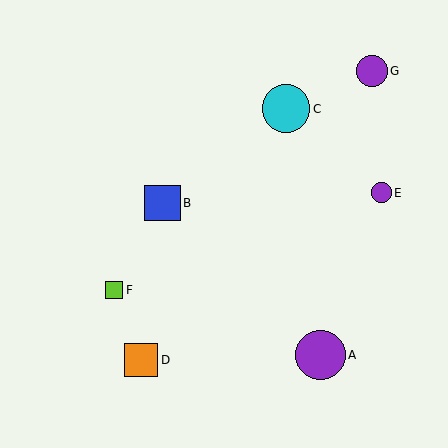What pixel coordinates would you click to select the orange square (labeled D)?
Click at (141, 360) to select the orange square D.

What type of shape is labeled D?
Shape D is an orange square.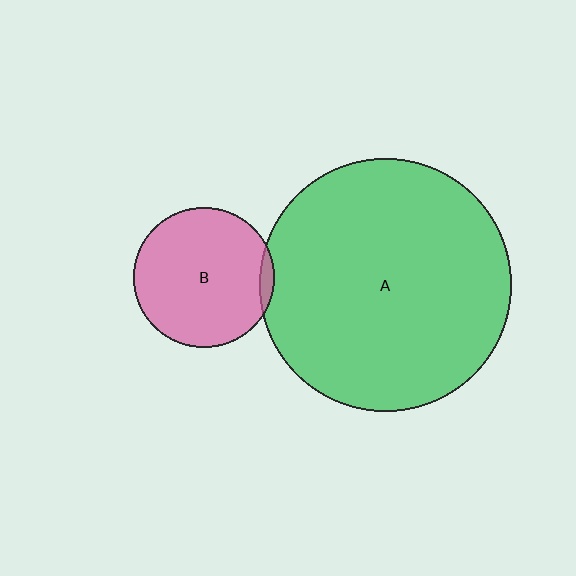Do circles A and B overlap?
Yes.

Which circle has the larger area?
Circle A (green).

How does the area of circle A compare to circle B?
Approximately 3.2 times.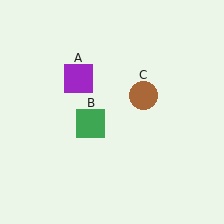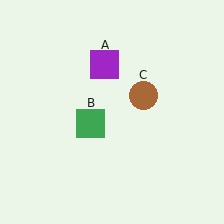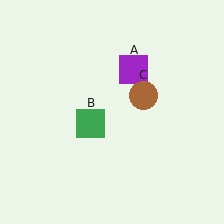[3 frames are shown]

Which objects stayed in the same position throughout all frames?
Green square (object B) and brown circle (object C) remained stationary.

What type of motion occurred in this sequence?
The purple square (object A) rotated clockwise around the center of the scene.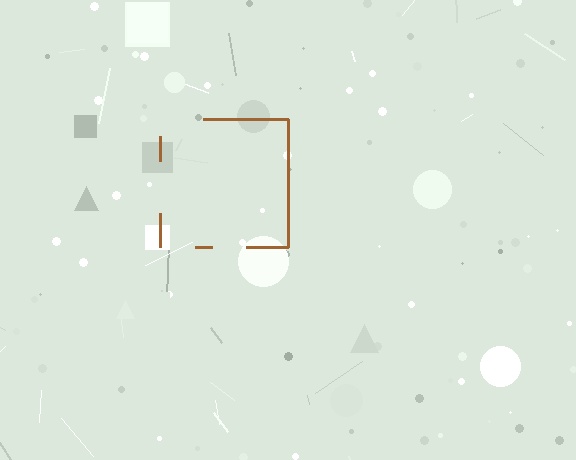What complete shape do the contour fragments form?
The contour fragments form a square.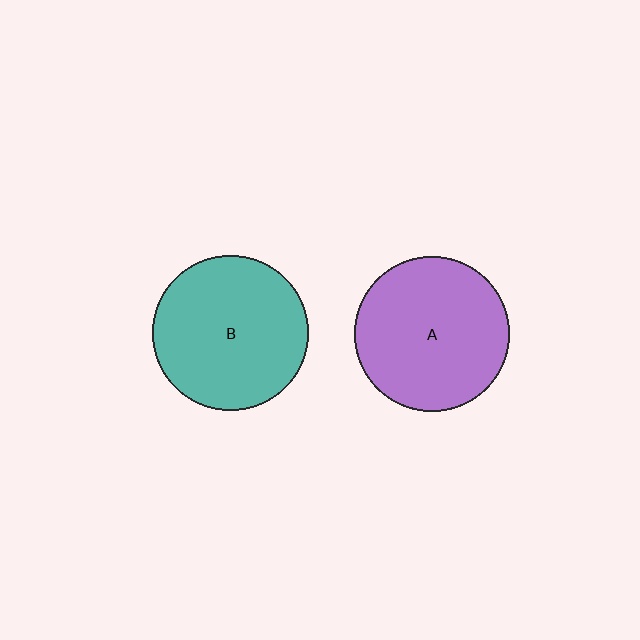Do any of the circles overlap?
No, none of the circles overlap.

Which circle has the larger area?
Circle B (teal).